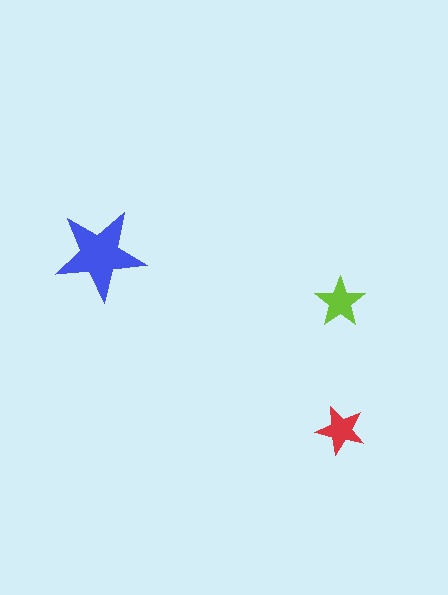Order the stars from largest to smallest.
the blue one, the lime one, the red one.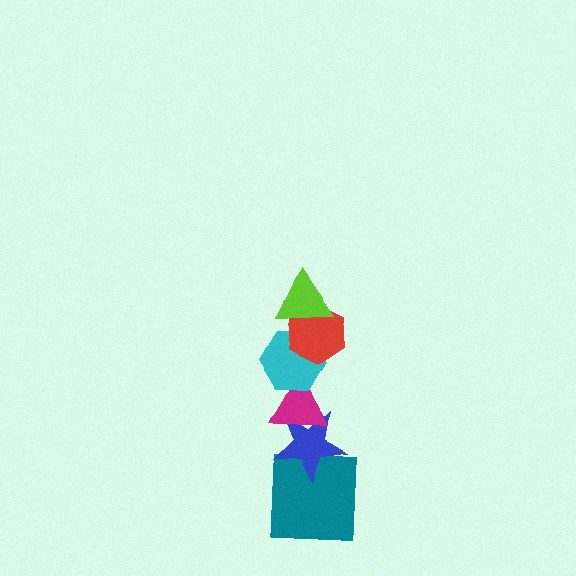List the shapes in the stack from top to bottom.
From top to bottom: the lime triangle, the red hexagon, the cyan hexagon, the magenta triangle, the blue star, the teal square.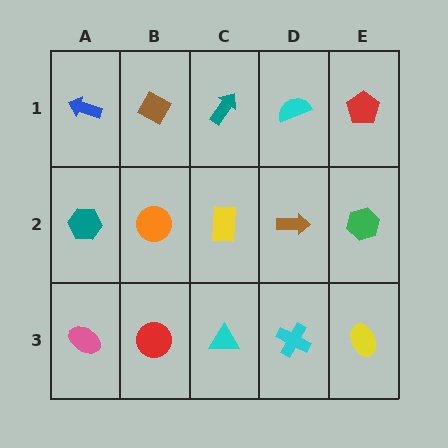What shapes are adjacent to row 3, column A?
A teal hexagon (row 2, column A), a red circle (row 3, column B).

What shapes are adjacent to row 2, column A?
A blue arrow (row 1, column A), a pink ellipse (row 3, column A), an orange circle (row 2, column B).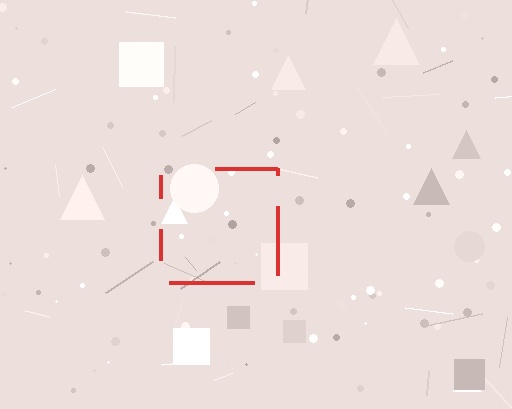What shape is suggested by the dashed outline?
The dashed outline suggests a square.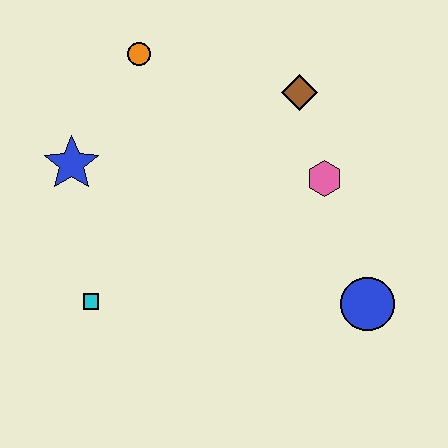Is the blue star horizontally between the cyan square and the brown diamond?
No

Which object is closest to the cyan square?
The blue star is closest to the cyan square.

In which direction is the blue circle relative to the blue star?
The blue circle is to the right of the blue star.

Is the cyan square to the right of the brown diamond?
No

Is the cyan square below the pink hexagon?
Yes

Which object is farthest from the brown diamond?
The cyan square is farthest from the brown diamond.